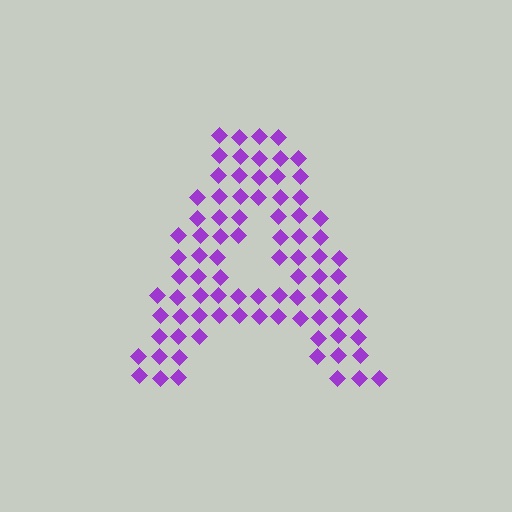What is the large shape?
The large shape is the letter A.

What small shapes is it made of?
It is made of small diamonds.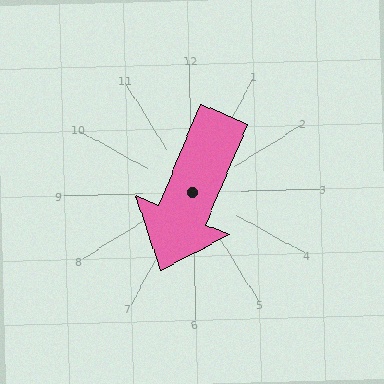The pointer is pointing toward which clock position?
Roughly 7 o'clock.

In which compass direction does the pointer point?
Southwest.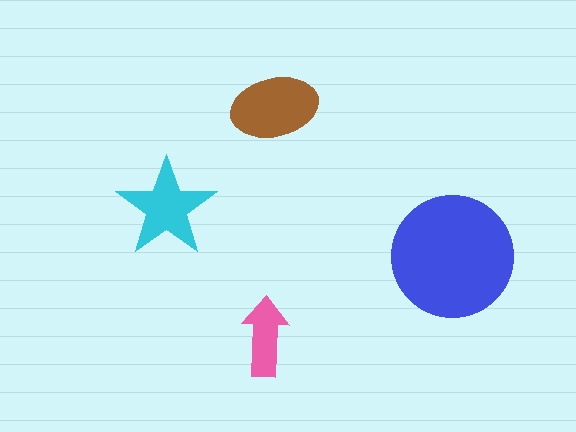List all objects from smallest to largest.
The pink arrow, the cyan star, the brown ellipse, the blue circle.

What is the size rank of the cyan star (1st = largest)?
3rd.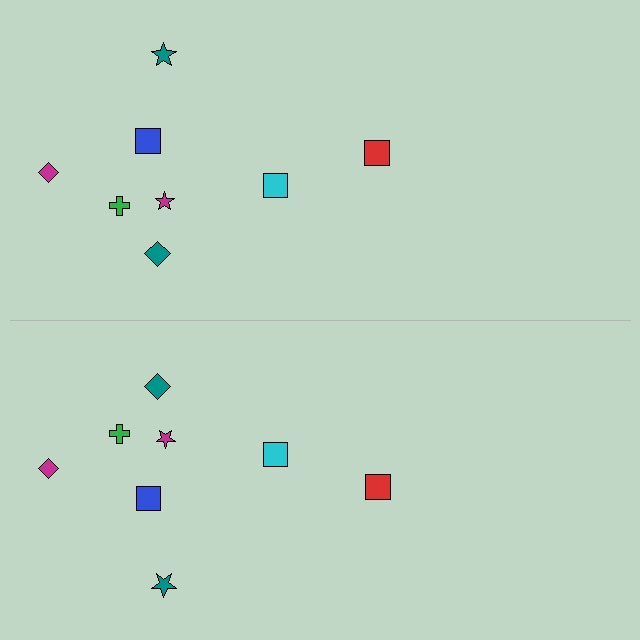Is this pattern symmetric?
Yes, this pattern has bilateral (reflection) symmetry.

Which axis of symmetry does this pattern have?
The pattern has a horizontal axis of symmetry running through the center of the image.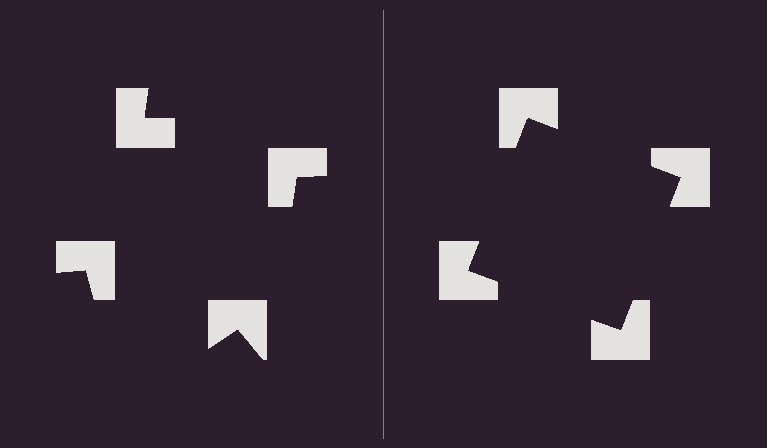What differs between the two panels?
The notched squares are positioned identically on both sides; only the wedge orientations differ. On the right they align to a square; on the left they are misaligned.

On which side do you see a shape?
An illusory square appears on the right side. On the left side the wedge cuts are rotated, so no coherent shape forms.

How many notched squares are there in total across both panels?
8 — 4 on each side.